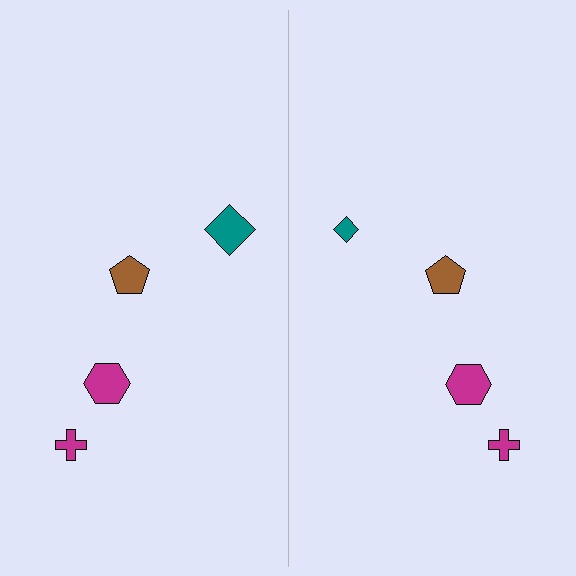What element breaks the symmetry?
The teal diamond on the right side has a different size than its mirror counterpart.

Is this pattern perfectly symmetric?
No, the pattern is not perfectly symmetric. The teal diamond on the right side has a different size than its mirror counterpart.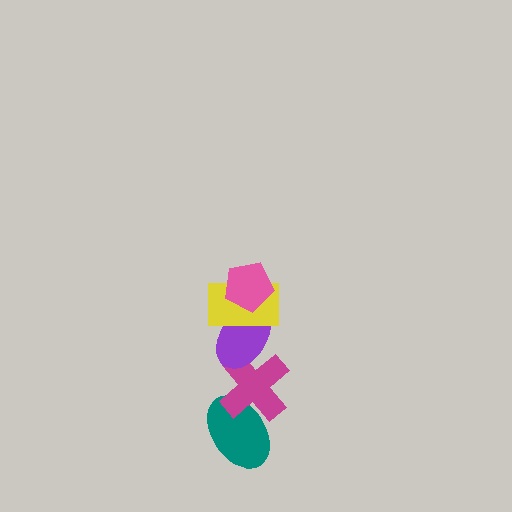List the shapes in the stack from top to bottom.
From top to bottom: the pink pentagon, the yellow rectangle, the purple ellipse, the magenta cross, the teal ellipse.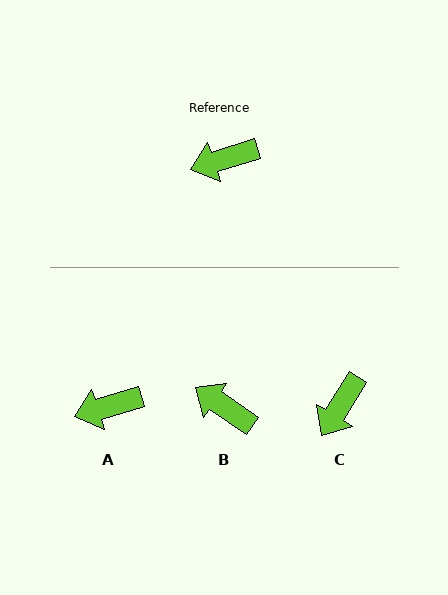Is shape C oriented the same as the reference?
No, it is off by about 41 degrees.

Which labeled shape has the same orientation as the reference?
A.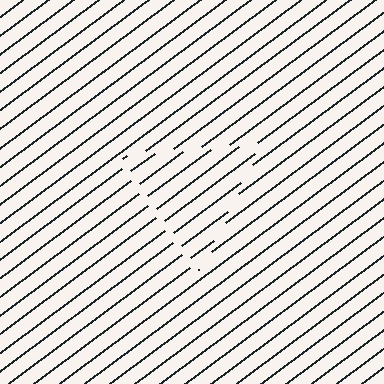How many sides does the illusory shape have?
3 sides — the line-ends trace a triangle.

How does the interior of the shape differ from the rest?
The interior of the shape contains the same grating, shifted by half a period — the contour is defined by the phase discontinuity where line-ends from the inner and outer gratings abut.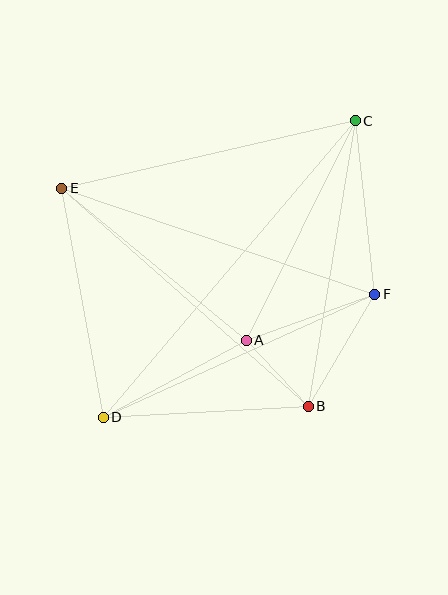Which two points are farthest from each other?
Points C and D are farthest from each other.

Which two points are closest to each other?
Points A and B are closest to each other.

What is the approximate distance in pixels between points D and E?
The distance between D and E is approximately 233 pixels.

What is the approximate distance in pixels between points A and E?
The distance between A and E is approximately 239 pixels.